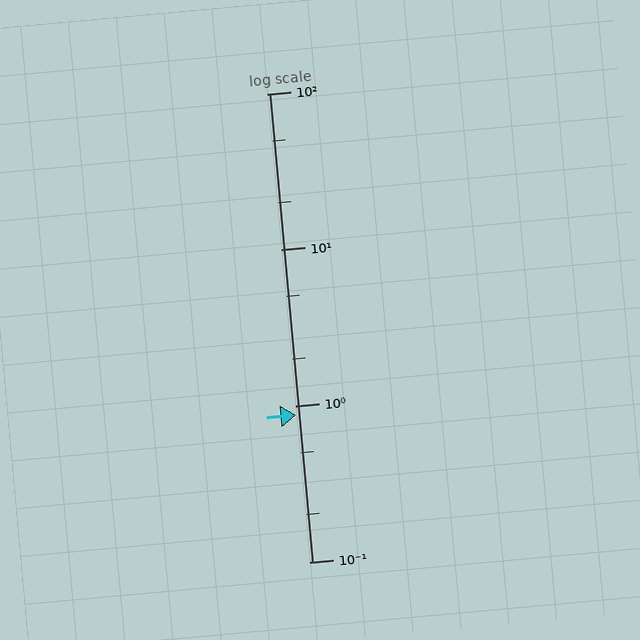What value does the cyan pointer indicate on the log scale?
The pointer indicates approximately 0.88.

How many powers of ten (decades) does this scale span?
The scale spans 3 decades, from 0.1 to 100.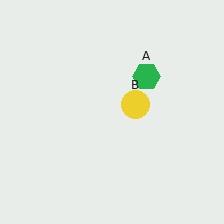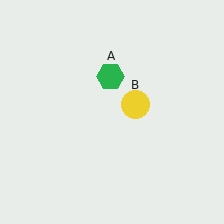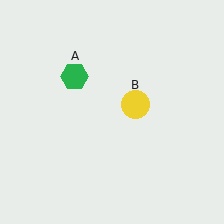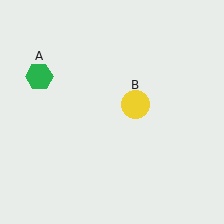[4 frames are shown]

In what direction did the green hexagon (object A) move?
The green hexagon (object A) moved left.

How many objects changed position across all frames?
1 object changed position: green hexagon (object A).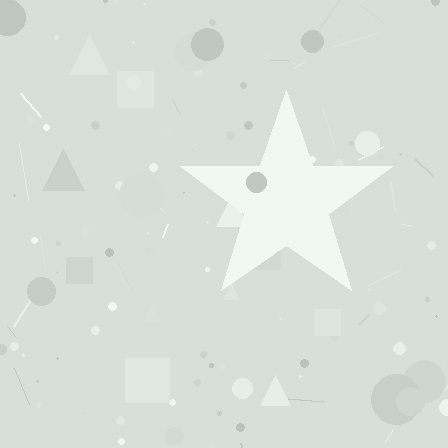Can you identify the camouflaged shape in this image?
The camouflaged shape is a star.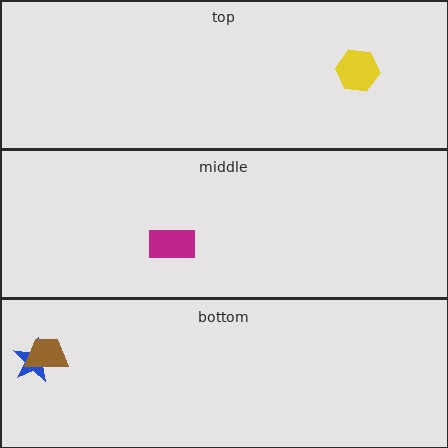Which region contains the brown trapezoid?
The bottom region.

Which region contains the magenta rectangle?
The middle region.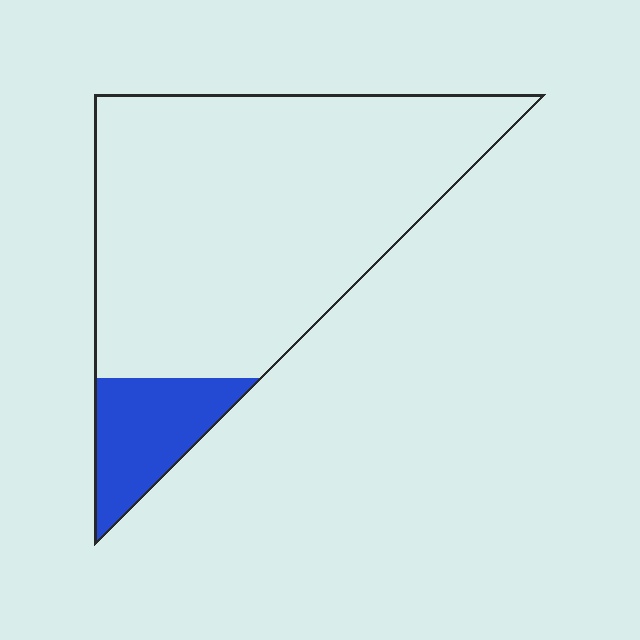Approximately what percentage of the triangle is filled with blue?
Approximately 15%.